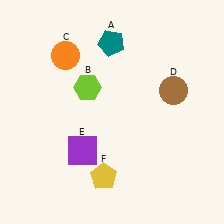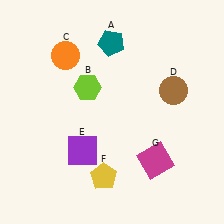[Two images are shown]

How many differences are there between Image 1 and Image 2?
There is 1 difference between the two images.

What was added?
A magenta square (G) was added in Image 2.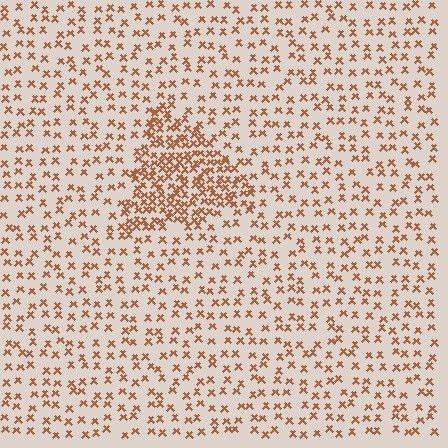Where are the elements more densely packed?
The elements are more densely packed inside the triangle boundary.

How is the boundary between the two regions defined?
The boundary is defined by a change in element density (approximately 2.4x ratio). All elements are the same color, size, and shape.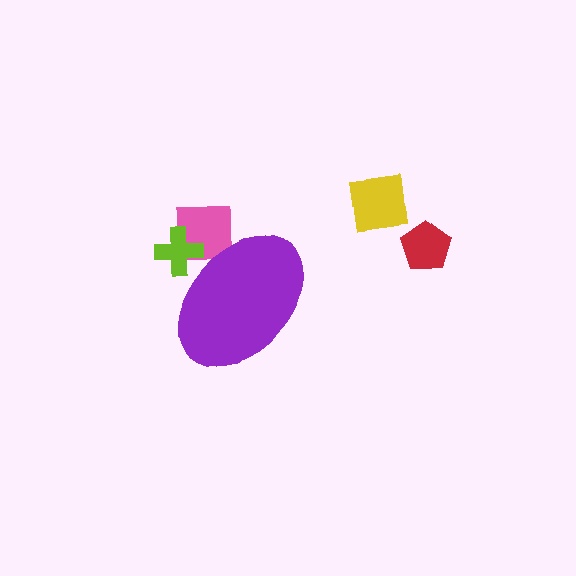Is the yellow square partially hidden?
No, the yellow square is fully visible.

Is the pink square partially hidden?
Yes, the pink square is partially hidden behind the purple ellipse.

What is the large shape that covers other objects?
A purple ellipse.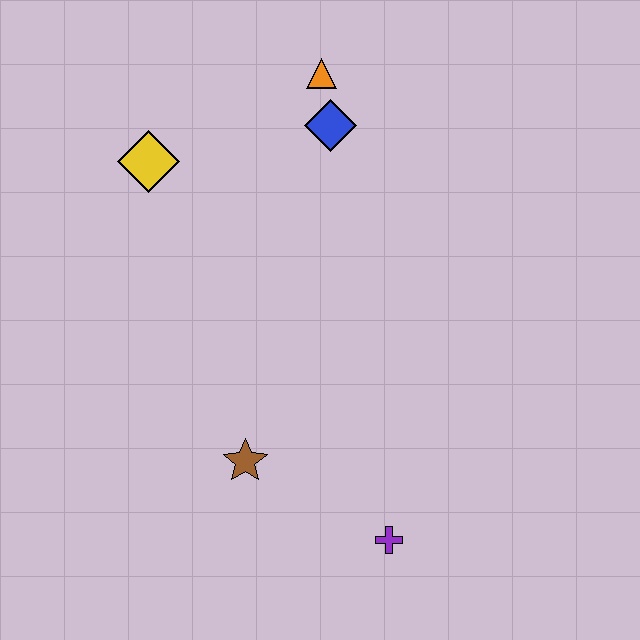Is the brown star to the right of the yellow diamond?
Yes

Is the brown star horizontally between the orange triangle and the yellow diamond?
Yes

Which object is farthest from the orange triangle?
The purple cross is farthest from the orange triangle.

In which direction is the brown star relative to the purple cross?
The brown star is to the left of the purple cross.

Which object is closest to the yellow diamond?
The blue diamond is closest to the yellow diamond.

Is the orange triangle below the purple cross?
No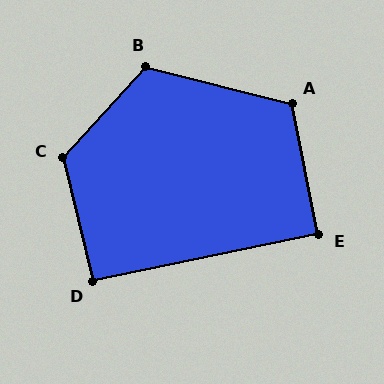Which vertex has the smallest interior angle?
E, at approximately 90 degrees.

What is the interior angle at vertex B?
Approximately 118 degrees (obtuse).